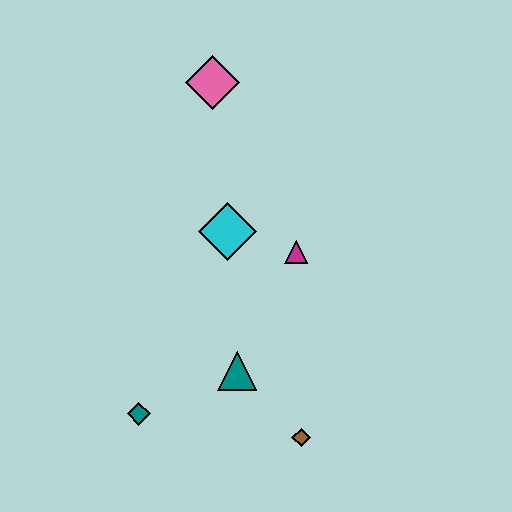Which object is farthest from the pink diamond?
The brown diamond is farthest from the pink diamond.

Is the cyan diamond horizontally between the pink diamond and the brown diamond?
Yes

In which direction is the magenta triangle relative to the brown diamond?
The magenta triangle is above the brown diamond.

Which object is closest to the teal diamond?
The teal triangle is closest to the teal diamond.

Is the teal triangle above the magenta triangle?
No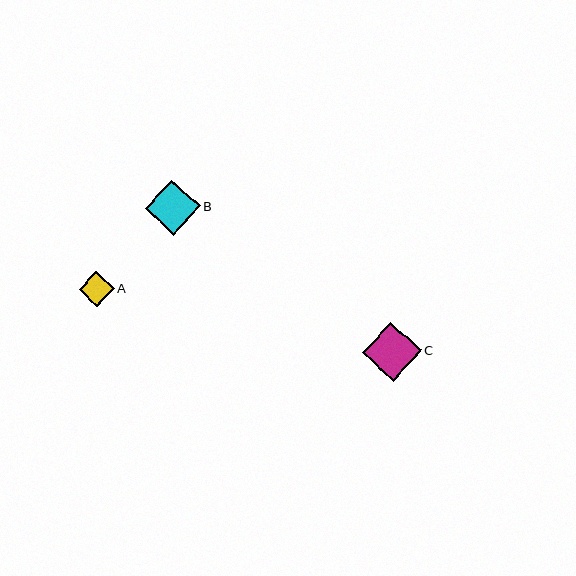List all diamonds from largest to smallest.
From largest to smallest: C, B, A.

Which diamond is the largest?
Diamond C is the largest with a size of approximately 59 pixels.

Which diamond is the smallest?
Diamond A is the smallest with a size of approximately 35 pixels.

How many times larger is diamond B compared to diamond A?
Diamond B is approximately 1.6 times the size of diamond A.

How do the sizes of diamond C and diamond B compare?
Diamond C and diamond B are approximately the same size.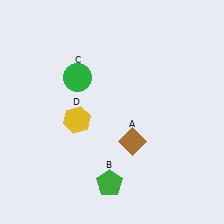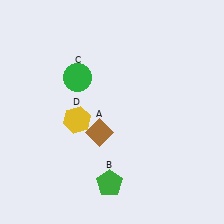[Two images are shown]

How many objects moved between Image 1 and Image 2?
1 object moved between the two images.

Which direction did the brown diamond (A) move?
The brown diamond (A) moved left.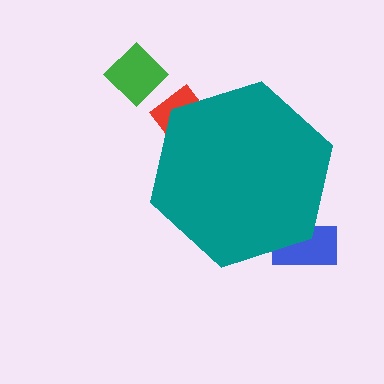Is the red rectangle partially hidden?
Yes, the red rectangle is partially hidden behind the teal hexagon.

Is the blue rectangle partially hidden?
Yes, the blue rectangle is partially hidden behind the teal hexagon.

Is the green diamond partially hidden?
No, the green diamond is fully visible.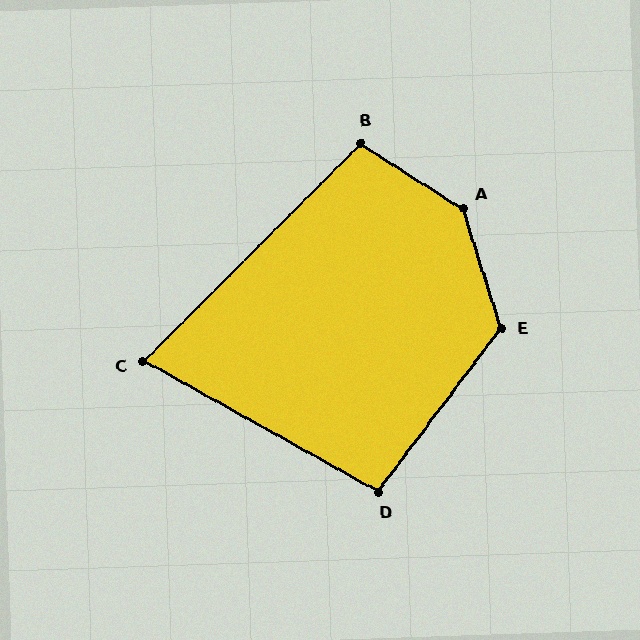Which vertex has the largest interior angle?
A, at approximately 140 degrees.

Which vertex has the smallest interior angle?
C, at approximately 74 degrees.